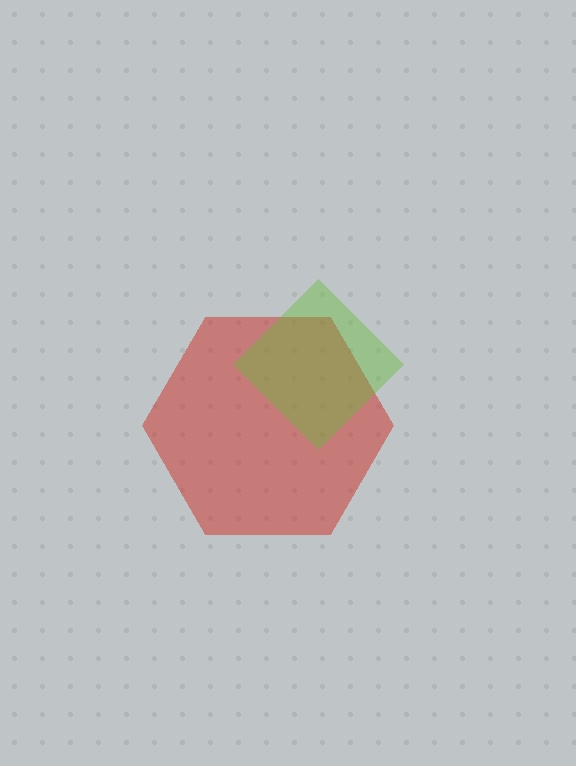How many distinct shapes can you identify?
There are 2 distinct shapes: a red hexagon, a lime diamond.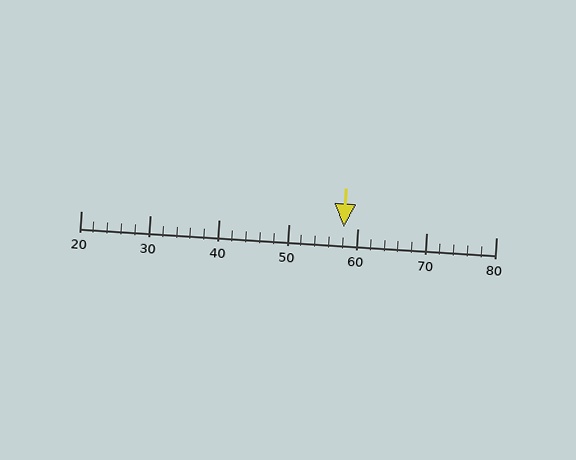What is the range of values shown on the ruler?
The ruler shows values from 20 to 80.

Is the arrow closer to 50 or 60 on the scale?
The arrow is closer to 60.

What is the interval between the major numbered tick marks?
The major tick marks are spaced 10 units apart.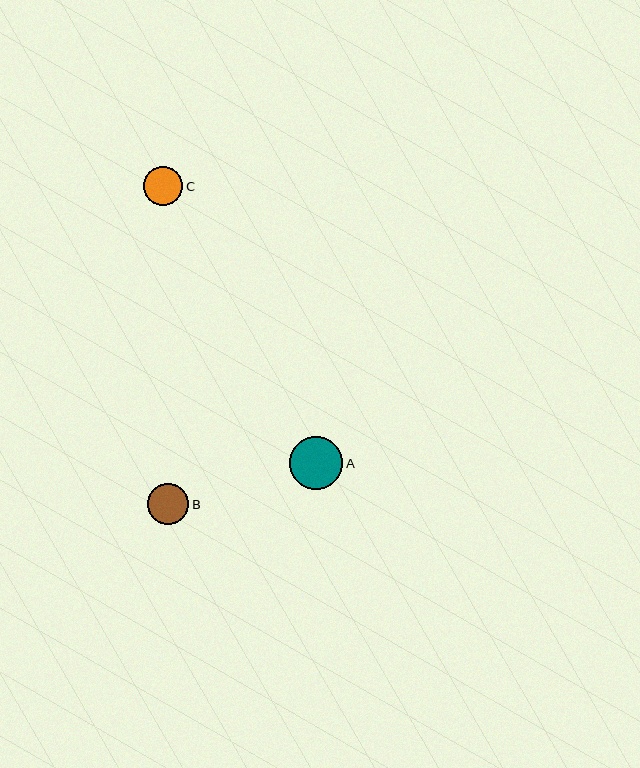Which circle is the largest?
Circle A is the largest with a size of approximately 53 pixels.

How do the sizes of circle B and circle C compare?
Circle B and circle C are approximately the same size.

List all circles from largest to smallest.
From largest to smallest: A, B, C.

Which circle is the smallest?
Circle C is the smallest with a size of approximately 39 pixels.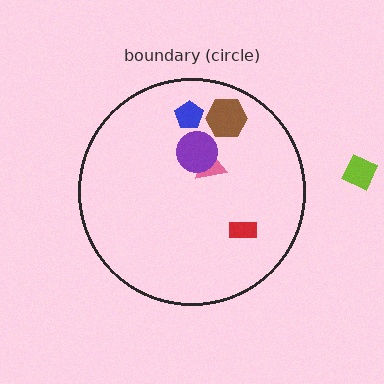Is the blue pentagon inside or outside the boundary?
Inside.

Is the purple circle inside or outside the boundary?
Inside.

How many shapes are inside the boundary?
5 inside, 1 outside.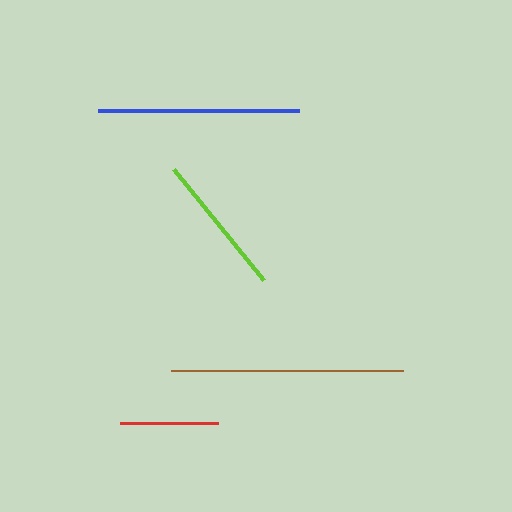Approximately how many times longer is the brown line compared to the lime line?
The brown line is approximately 1.6 times the length of the lime line.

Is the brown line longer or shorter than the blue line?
The brown line is longer than the blue line.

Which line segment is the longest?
The brown line is the longest at approximately 232 pixels.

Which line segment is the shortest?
The red line is the shortest at approximately 97 pixels.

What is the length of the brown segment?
The brown segment is approximately 232 pixels long.